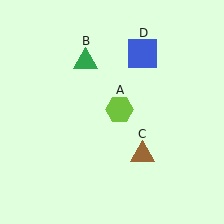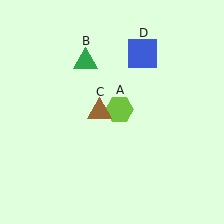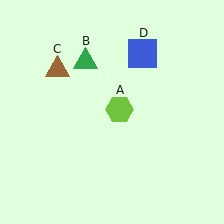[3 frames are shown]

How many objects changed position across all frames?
1 object changed position: brown triangle (object C).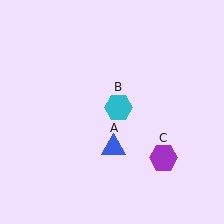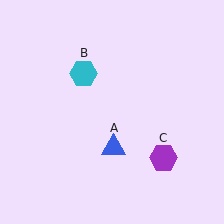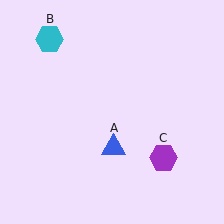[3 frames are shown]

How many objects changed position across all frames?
1 object changed position: cyan hexagon (object B).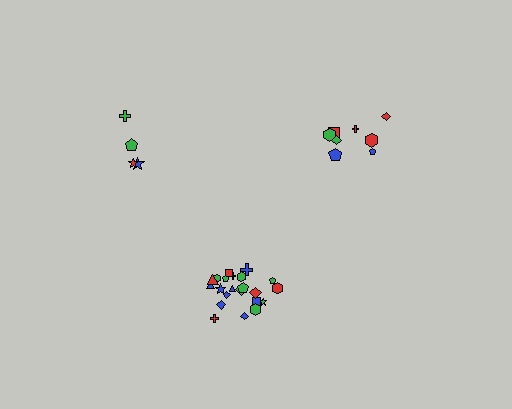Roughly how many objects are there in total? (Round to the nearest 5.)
Roughly 35 objects in total.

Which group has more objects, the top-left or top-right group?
The top-right group.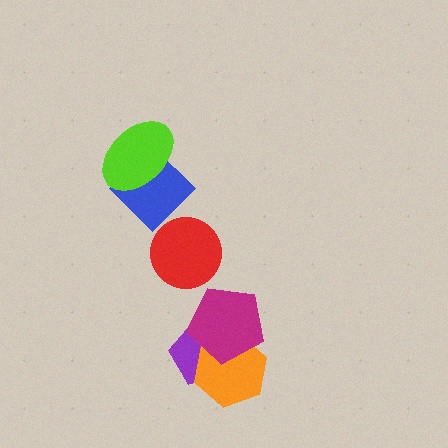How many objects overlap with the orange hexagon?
2 objects overlap with the orange hexagon.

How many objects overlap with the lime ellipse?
1 object overlaps with the lime ellipse.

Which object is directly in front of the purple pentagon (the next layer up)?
The orange hexagon is directly in front of the purple pentagon.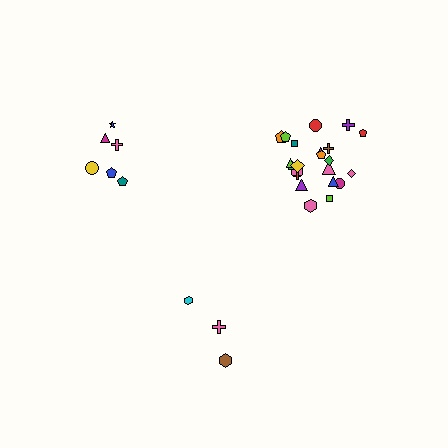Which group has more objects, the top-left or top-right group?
The top-right group.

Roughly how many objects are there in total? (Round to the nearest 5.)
Roughly 30 objects in total.